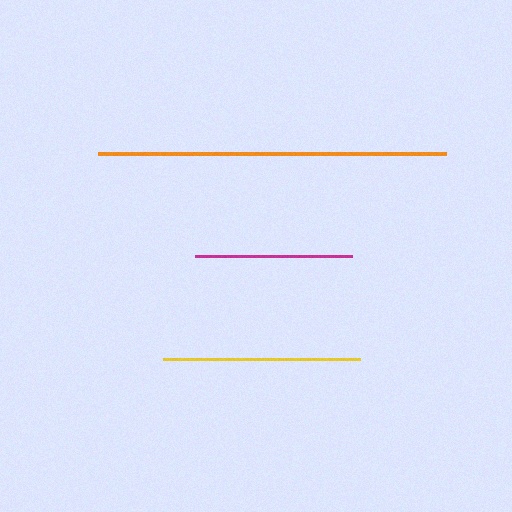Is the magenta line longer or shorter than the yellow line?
The yellow line is longer than the magenta line.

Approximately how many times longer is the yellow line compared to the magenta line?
The yellow line is approximately 1.2 times the length of the magenta line.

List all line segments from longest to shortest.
From longest to shortest: orange, yellow, magenta.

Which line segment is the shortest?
The magenta line is the shortest at approximately 157 pixels.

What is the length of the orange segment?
The orange segment is approximately 348 pixels long.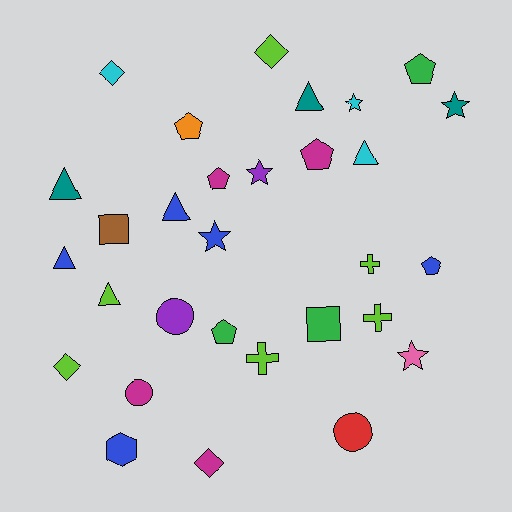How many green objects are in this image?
There are 3 green objects.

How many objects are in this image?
There are 30 objects.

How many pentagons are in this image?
There are 6 pentagons.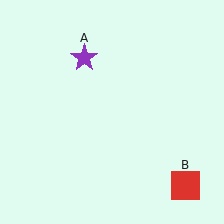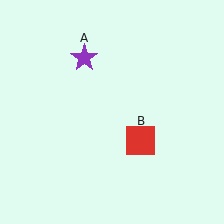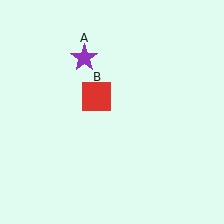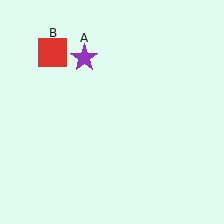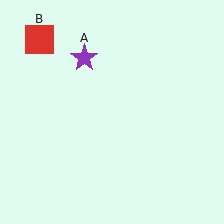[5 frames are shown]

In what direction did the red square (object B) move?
The red square (object B) moved up and to the left.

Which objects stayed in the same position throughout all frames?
Purple star (object A) remained stationary.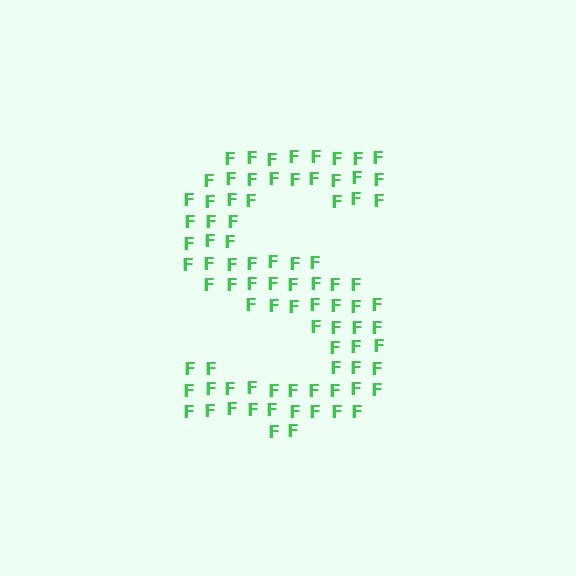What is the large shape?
The large shape is the letter S.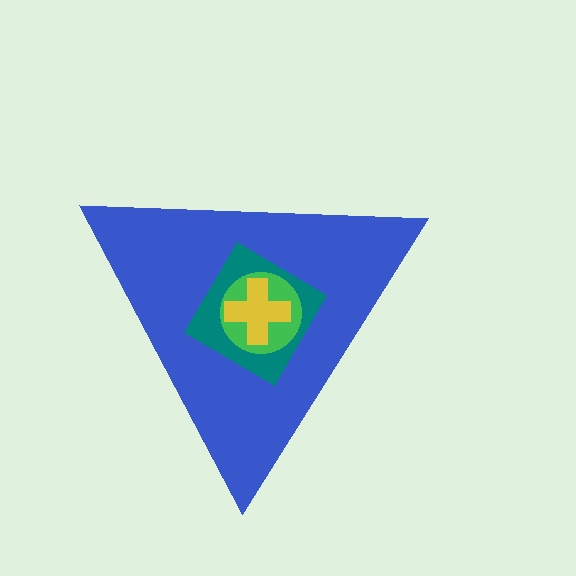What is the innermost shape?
The yellow cross.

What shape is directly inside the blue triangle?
The teal diamond.